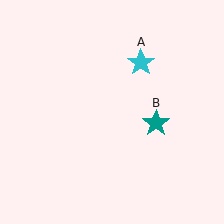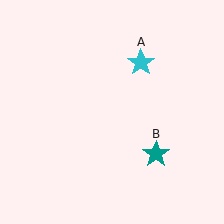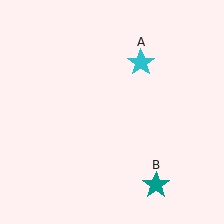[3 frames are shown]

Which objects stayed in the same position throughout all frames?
Cyan star (object A) remained stationary.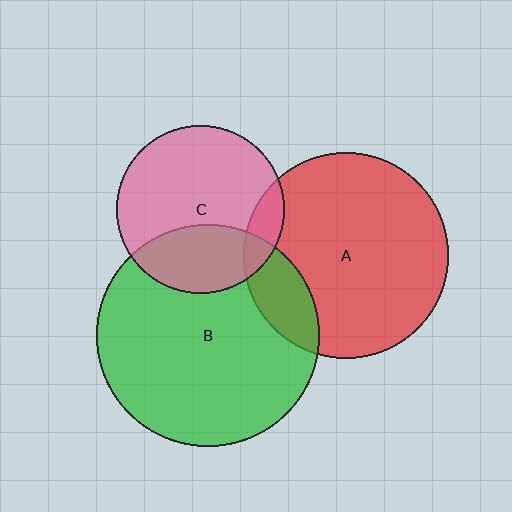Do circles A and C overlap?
Yes.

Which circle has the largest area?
Circle B (green).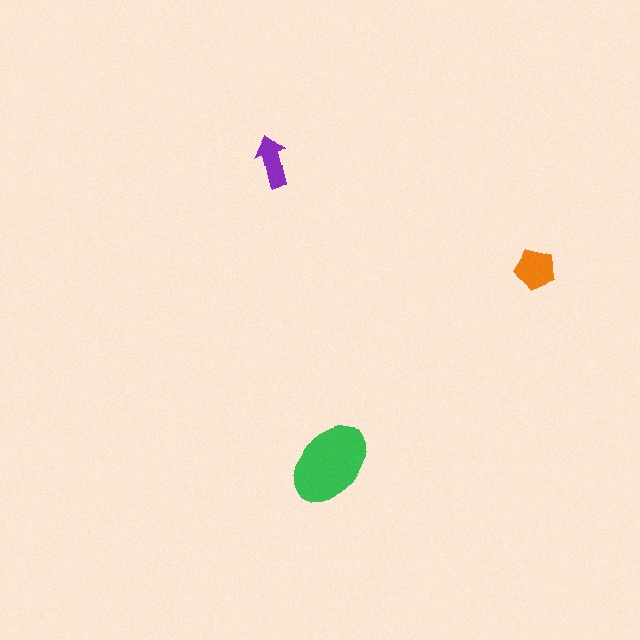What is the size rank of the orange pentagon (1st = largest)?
2nd.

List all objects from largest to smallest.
The green ellipse, the orange pentagon, the purple arrow.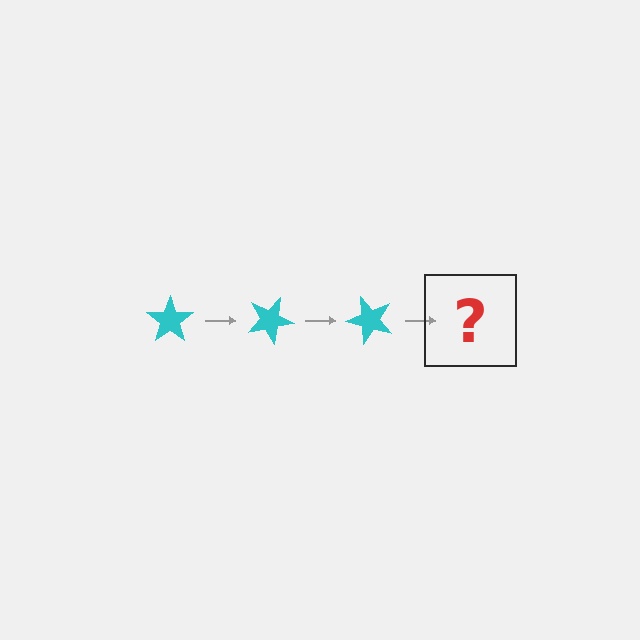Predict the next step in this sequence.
The next step is a cyan star rotated 75 degrees.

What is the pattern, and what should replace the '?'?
The pattern is that the star rotates 25 degrees each step. The '?' should be a cyan star rotated 75 degrees.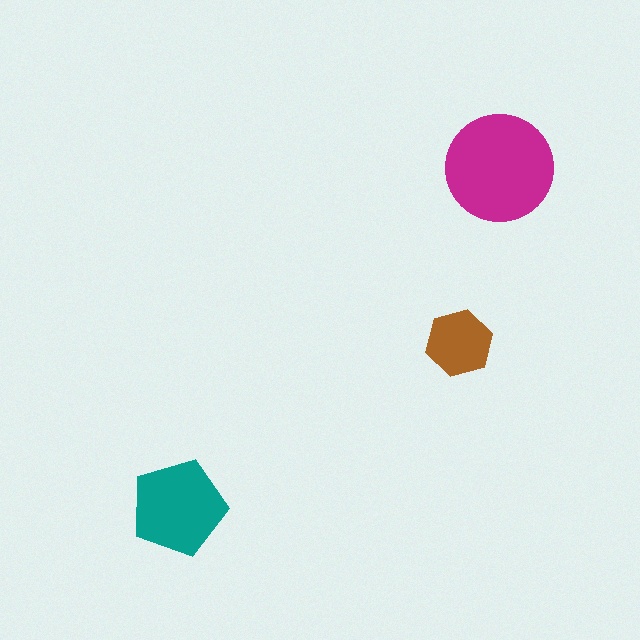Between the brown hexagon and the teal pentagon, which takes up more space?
The teal pentagon.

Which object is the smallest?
The brown hexagon.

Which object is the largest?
The magenta circle.